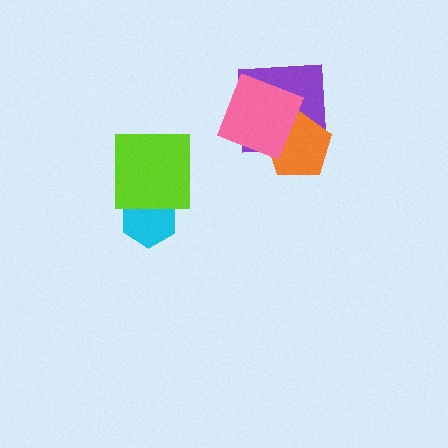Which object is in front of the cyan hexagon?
The lime square is in front of the cyan hexagon.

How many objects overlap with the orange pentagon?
2 objects overlap with the orange pentagon.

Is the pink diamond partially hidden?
No, no other shape covers it.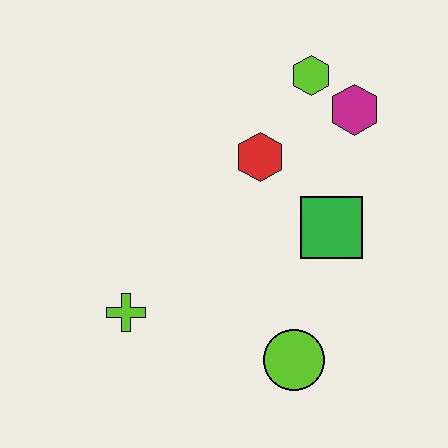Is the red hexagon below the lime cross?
No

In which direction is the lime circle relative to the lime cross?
The lime circle is to the right of the lime cross.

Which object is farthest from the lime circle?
The lime hexagon is farthest from the lime circle.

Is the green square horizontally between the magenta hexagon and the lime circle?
Yes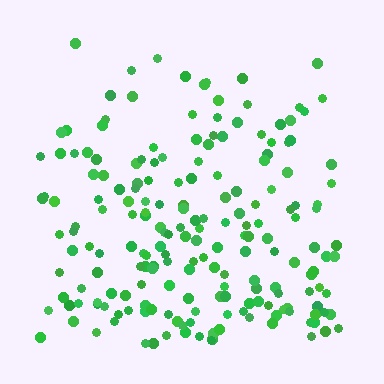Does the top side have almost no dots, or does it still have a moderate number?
Still a moderate number, just noticeably fewer than the bottom.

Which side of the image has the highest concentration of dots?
The bottom.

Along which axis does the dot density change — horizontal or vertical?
Vertical.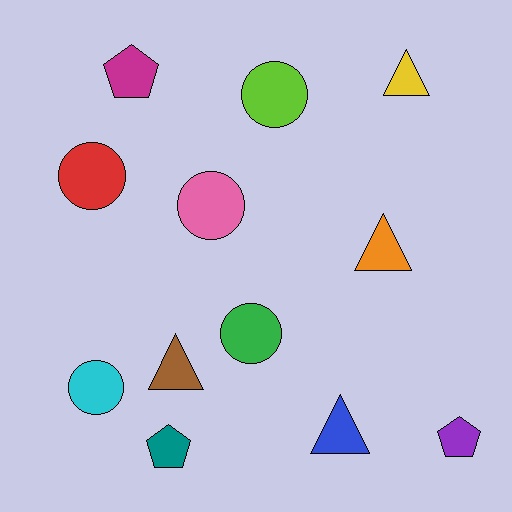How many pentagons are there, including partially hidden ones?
There are 3 pentagons.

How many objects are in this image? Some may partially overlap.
There are 12 objects.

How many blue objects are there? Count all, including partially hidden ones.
There is 1 blue object.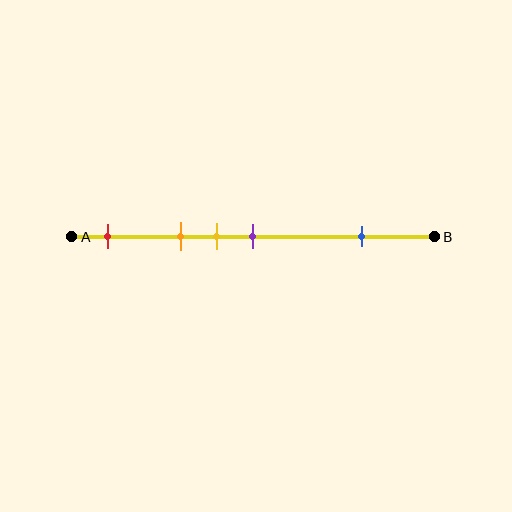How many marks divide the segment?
There are 5 marks dividing the segment.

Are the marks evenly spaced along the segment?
No, the marks are not evenly spaced.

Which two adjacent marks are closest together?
The yellow and purple marks are the closest adjacent pair.